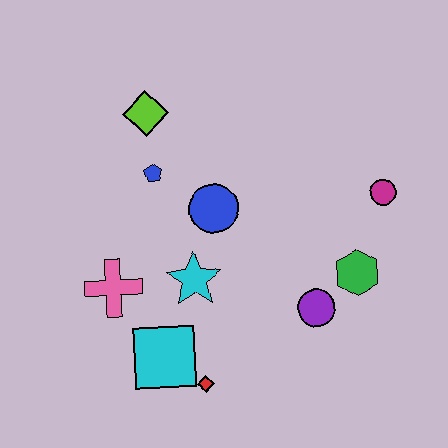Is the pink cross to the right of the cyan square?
No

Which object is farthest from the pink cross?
The magenta circle is farthest from the pink cross.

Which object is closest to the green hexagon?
The purple circle is closest to the green hexagon.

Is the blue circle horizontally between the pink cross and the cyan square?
No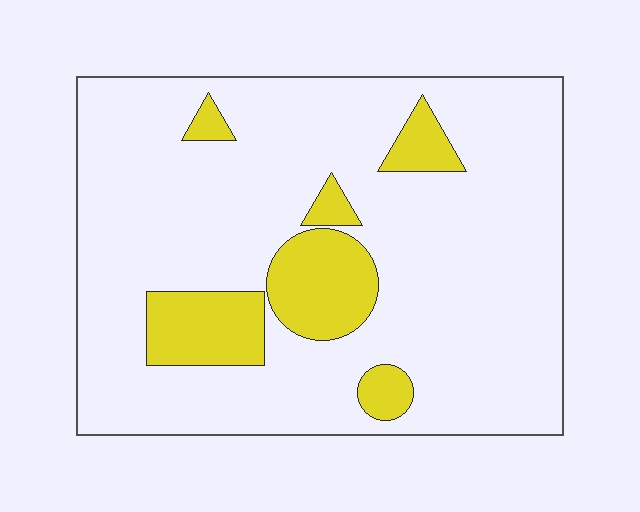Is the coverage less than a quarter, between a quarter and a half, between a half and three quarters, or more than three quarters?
Less than a quarter.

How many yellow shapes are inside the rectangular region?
6.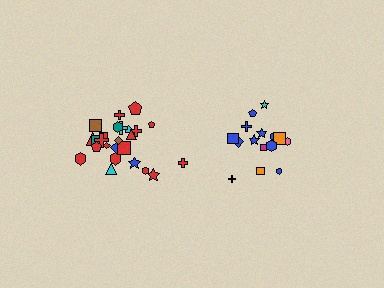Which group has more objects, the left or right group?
The left group.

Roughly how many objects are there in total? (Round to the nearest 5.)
Roughly 40 objects in total.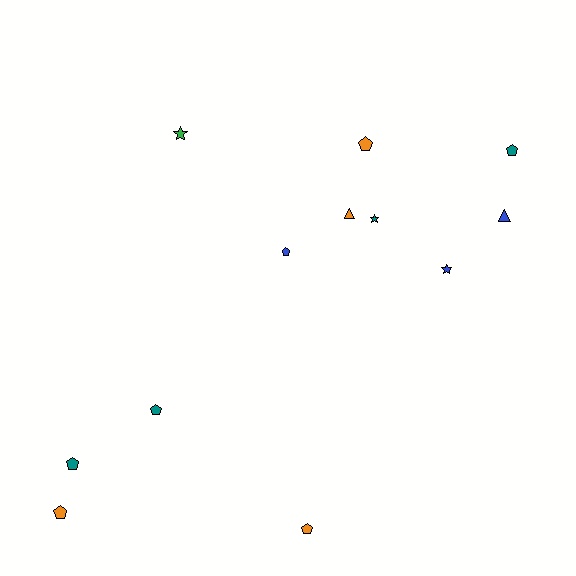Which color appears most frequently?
Orange, with 4 objects.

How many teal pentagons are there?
There are 3 teal pentagons.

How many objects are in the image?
There are 12 objects.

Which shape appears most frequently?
Pentagon, with 7 objects.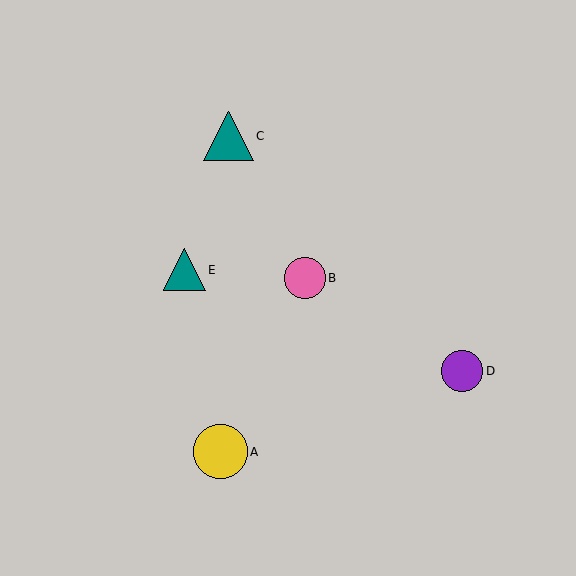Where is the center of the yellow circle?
The center of the yellow circle is at (221, 452).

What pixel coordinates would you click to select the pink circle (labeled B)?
Click at (305, 278) to select the pink circle B.